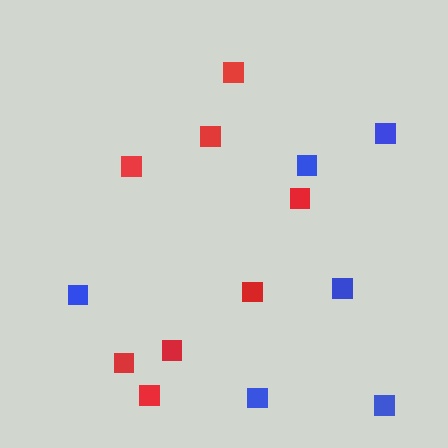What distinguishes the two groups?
There are 2 groups: one group of blue squares (6) and one group of red squares (8).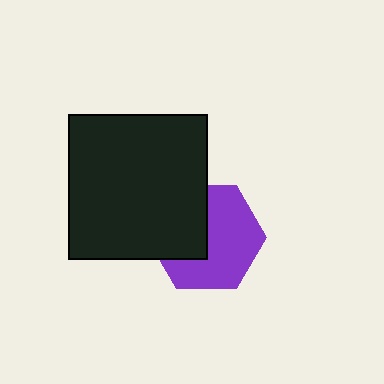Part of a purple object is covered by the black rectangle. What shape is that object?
It is a hexagon.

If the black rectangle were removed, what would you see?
You would see the complete purple hexagon.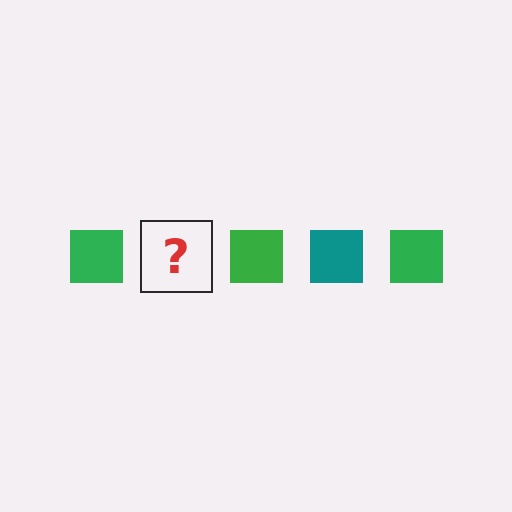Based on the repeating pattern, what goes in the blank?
The blank should be a teal square.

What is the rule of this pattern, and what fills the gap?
The rule is that the pattern cycles through green, teal squares. The gap should be filled with a teal square.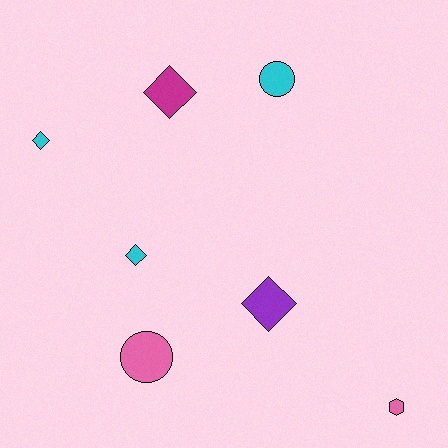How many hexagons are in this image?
There is 1 hexagon.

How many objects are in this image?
There are 7 objects.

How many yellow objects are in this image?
There are no yellow objects.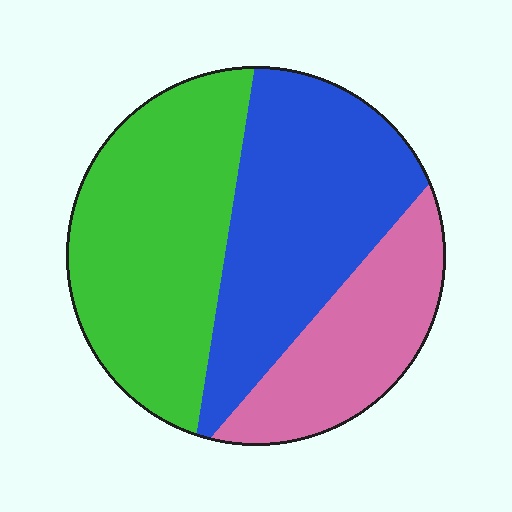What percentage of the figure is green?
Green takes up about two fifths (2/5) of the figure.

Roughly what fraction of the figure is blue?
Blue covers around 40% of the figure.